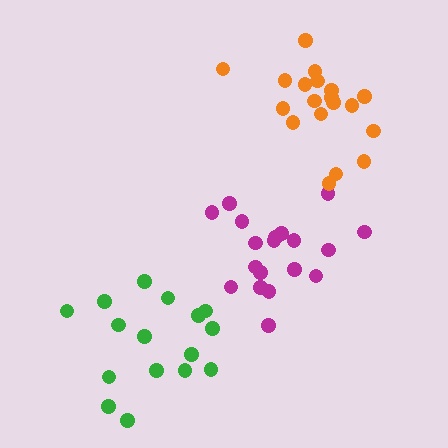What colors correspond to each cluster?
The clusters are colored: green, magenta, orange.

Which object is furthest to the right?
The orange cluster is rightmost.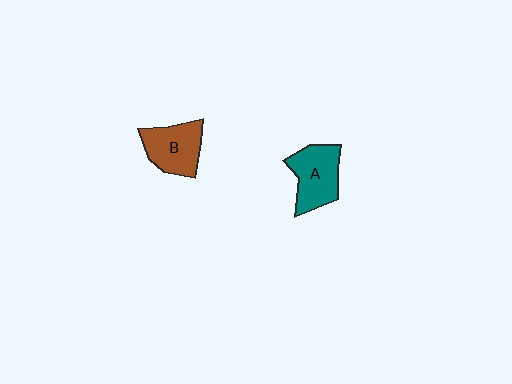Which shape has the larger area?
Shape A (teal).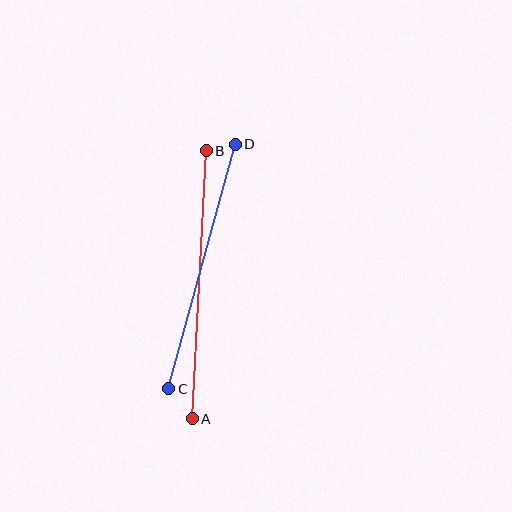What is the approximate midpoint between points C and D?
The midpoint is at approximately (202, 266) pixels.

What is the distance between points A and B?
The distance is approximately 268 pixels.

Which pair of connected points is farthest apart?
Points A and B are farthest apart.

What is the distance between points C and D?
The distance is approximately 253 pixels.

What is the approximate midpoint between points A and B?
The midpoint is at approximately (199, 285) pixels.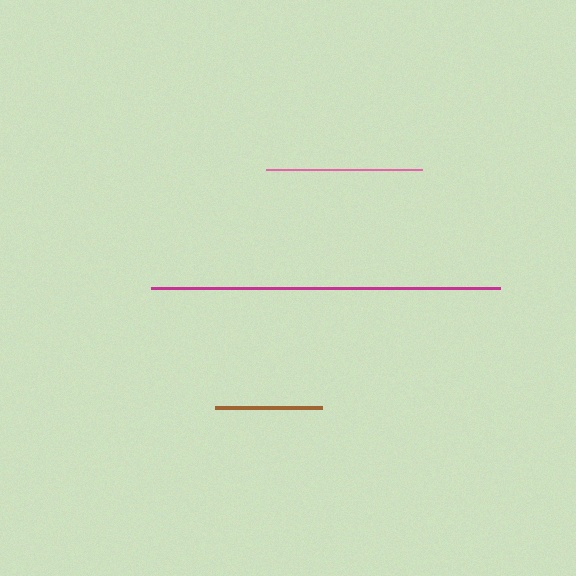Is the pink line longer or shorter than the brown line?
The pink line is longer than the brown line.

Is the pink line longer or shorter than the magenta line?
The magenta line is longer than the pink line.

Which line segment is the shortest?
The brown line is the shortest at approximately 108 pixels.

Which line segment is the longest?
The magenta line is the longest at approximately 349 pixels.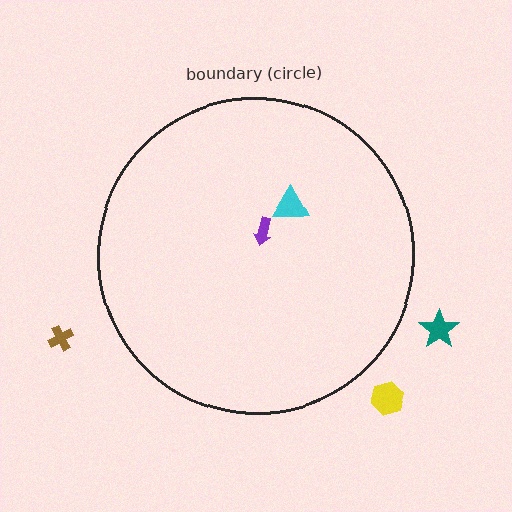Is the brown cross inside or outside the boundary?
Outside.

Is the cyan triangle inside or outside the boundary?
Inside.